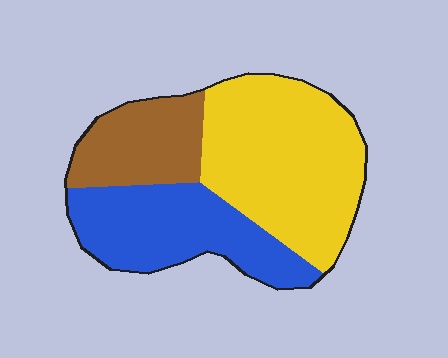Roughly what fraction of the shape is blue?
Blue covers around 30% of the shape.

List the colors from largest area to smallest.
From largest to smallest: yellow, blue, brown.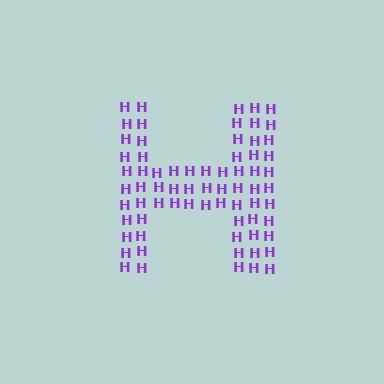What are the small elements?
The small elements are letter H's.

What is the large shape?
The large shape is the letter H.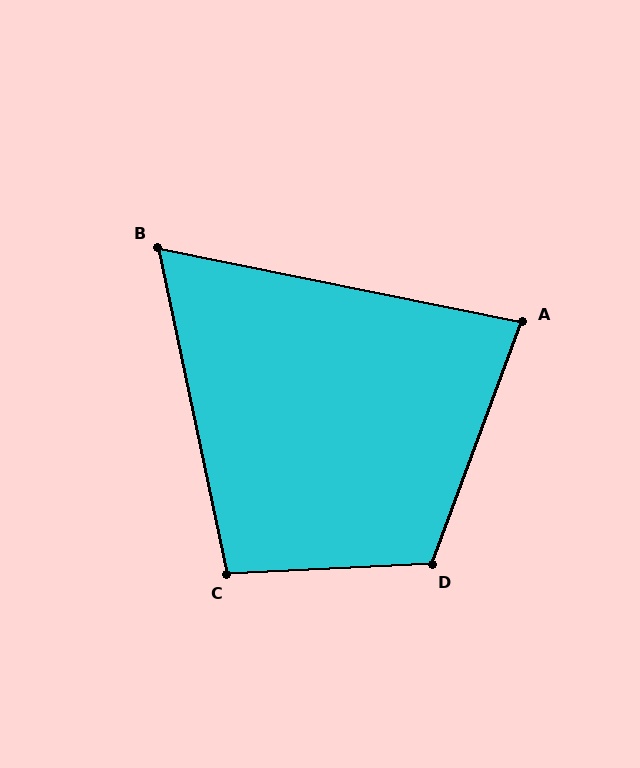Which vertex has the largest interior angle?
D, at approximately 113 degrees.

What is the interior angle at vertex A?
Approximately 81 degrees (acute).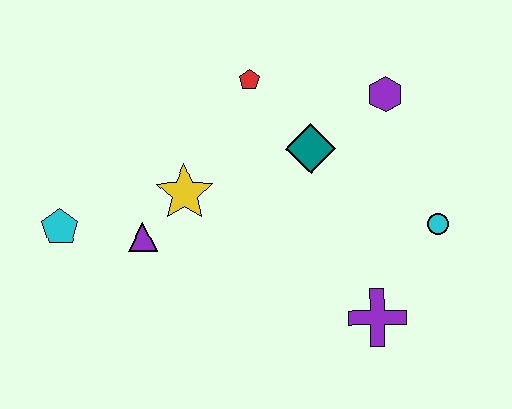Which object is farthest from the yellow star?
The cyan circle is farthest from the yellow star.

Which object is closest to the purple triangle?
The yellow star is closest to the purple triangle.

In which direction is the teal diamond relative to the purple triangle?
The teal diamond is to the right of the purple triangle.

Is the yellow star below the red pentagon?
Yes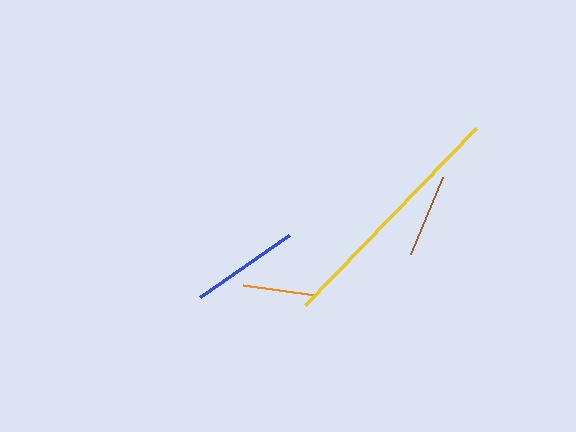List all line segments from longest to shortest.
From longest to shortest: yellow, blue, brown, orange.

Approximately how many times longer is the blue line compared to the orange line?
The blue line is approximately 1.5 times the length of the orange line.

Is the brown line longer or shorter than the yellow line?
The yellow line is longer than the brown line.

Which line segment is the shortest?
The orange line is the shortest at approximately 72 pixels.